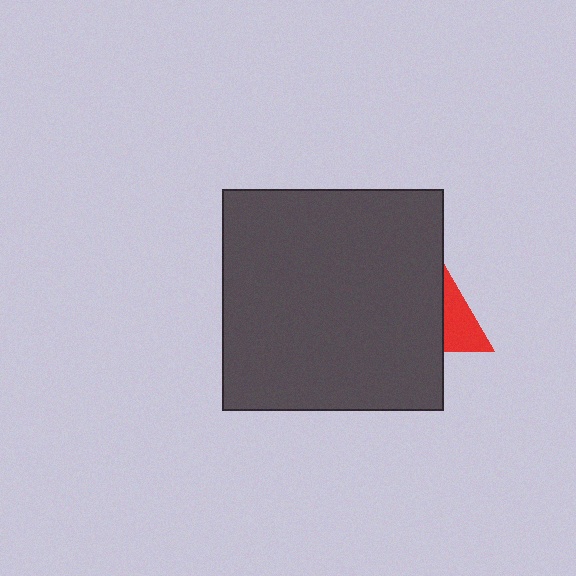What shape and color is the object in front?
The object in front is a dark gray square.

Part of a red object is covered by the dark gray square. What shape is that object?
It is a triangle.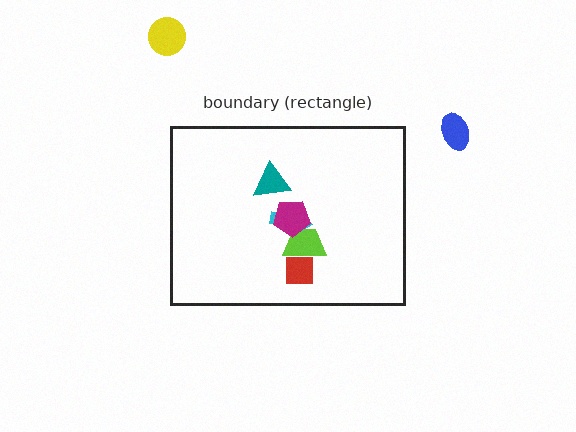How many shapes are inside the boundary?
5 inside, 2 outside.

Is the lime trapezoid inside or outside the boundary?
Inside.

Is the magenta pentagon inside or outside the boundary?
Inside.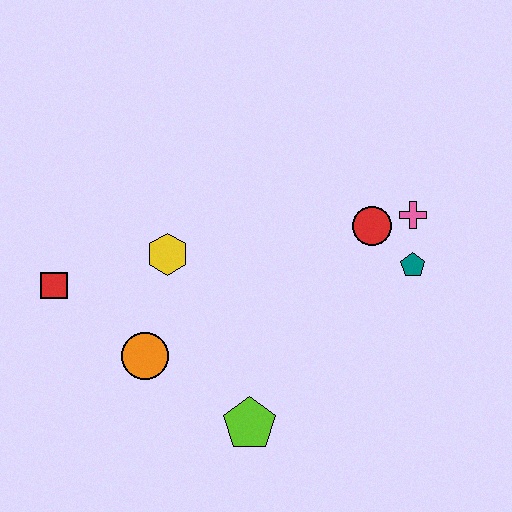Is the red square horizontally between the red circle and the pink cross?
No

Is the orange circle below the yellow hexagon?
Yes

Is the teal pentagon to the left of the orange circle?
No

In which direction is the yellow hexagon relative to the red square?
The yellow hexagon is to the right of the red square.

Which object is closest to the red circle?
The pink cross is closest to the red circle.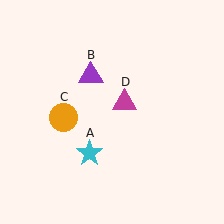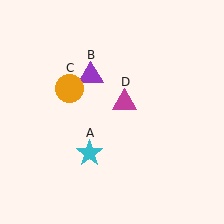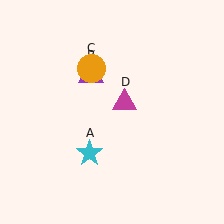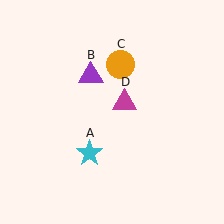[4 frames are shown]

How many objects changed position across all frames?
1 object changed position: orange circle (object C).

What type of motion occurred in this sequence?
The orange circle (object C) rotated clockwise around the center of the scene.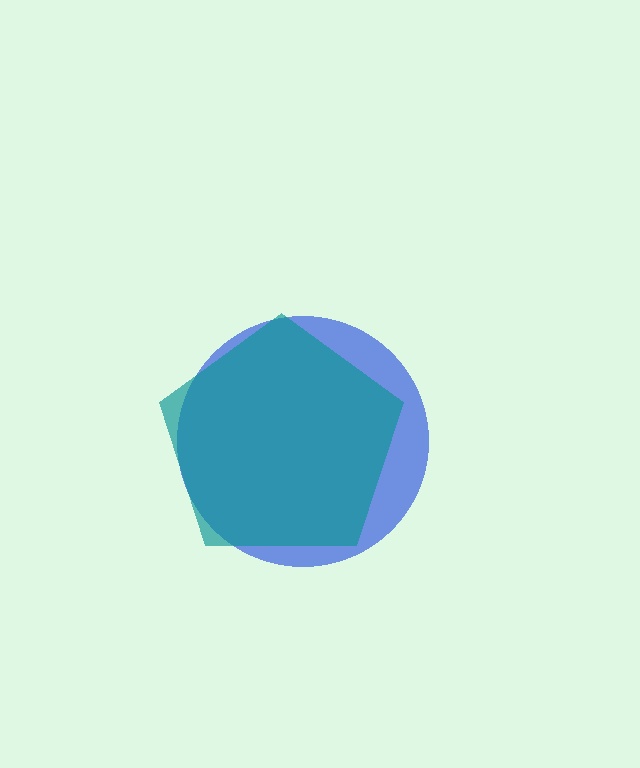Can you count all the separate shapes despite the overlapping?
Yes, there are 2 separate shapes.